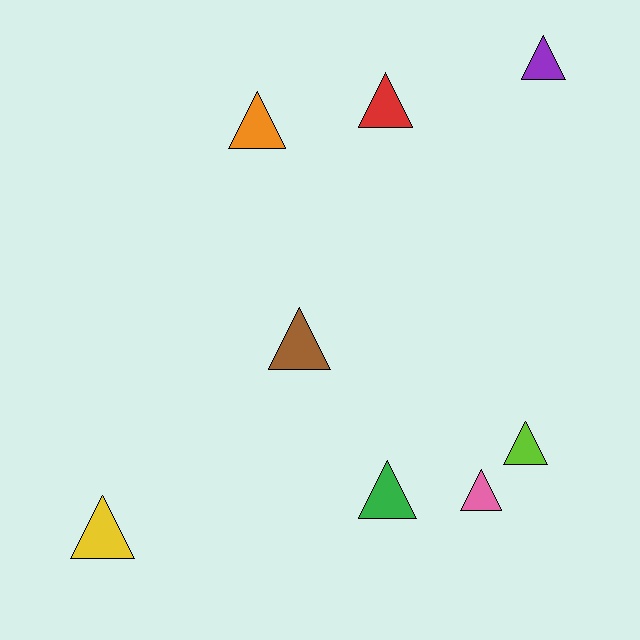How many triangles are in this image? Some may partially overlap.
There are 8 triangles.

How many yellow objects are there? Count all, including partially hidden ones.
There is 1 yellow object.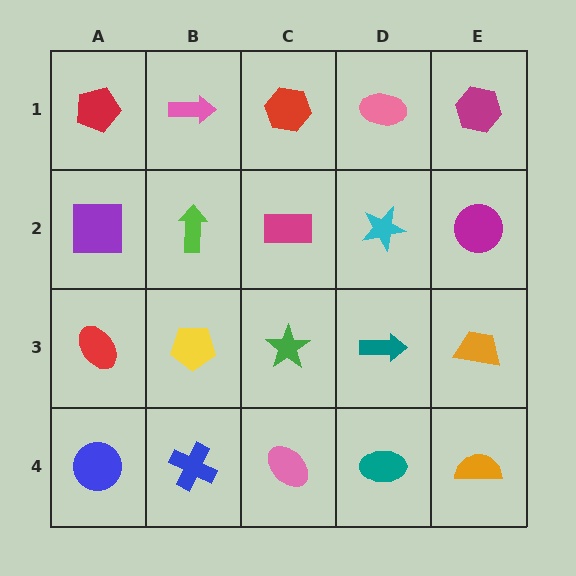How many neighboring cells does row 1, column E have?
2.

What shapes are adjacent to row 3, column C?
A magenta rectangle (row 2, column C), a pink ellipse (row 4, column C), a yellow pentagon (row 3, column B), a teal arrow (row 3, column D).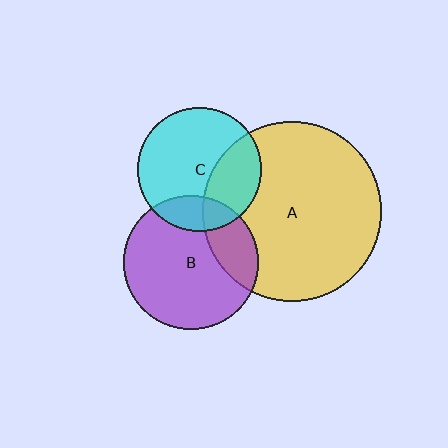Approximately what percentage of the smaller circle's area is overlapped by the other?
Approximately 25%.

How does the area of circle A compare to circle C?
Approximately 2.1 times.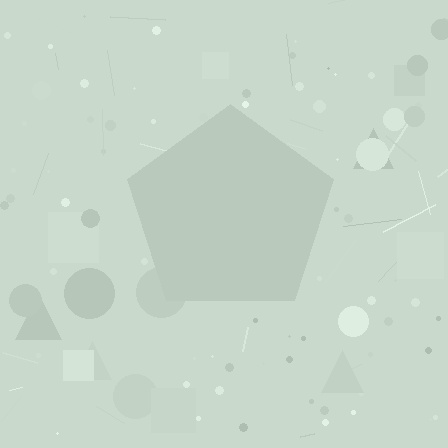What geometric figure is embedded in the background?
A pentagon is embedded in the background.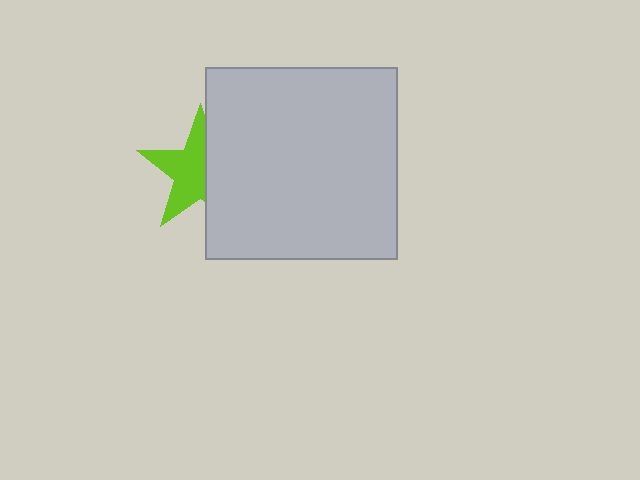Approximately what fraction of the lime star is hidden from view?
Roughly 42% of the lime star is hidden behind the light gray square.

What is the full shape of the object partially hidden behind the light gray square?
The partially hidden object is a lime star.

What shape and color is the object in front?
The object in front is a light gray square.